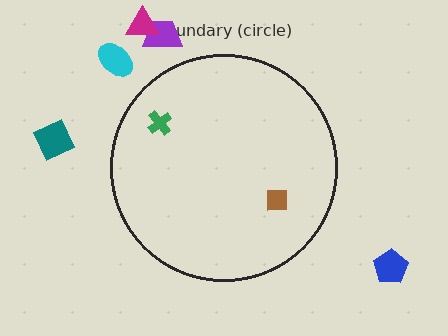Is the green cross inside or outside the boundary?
Inside.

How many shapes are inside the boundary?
2 inside, 5 outside.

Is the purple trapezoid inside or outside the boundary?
Outside.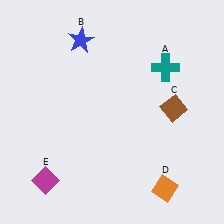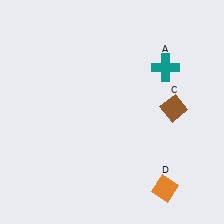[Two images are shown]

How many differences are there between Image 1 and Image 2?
There are 2 differences between the two images.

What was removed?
The blue star (B), the magenta diamond (E) were removed in Image 2.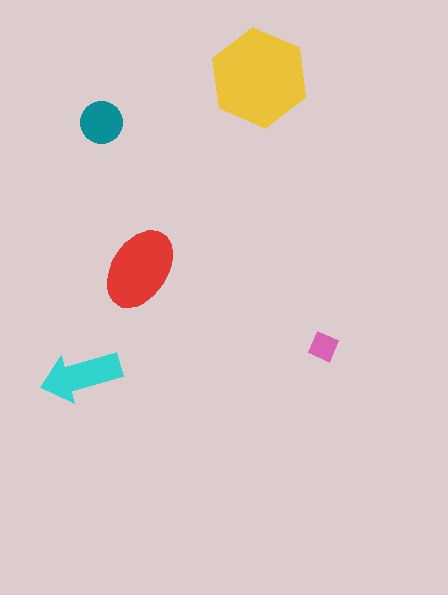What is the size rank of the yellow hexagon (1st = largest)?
1st.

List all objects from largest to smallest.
The yellow hexagon, the red ellipse, the cyan arrow, the teal circle, the pink diamond.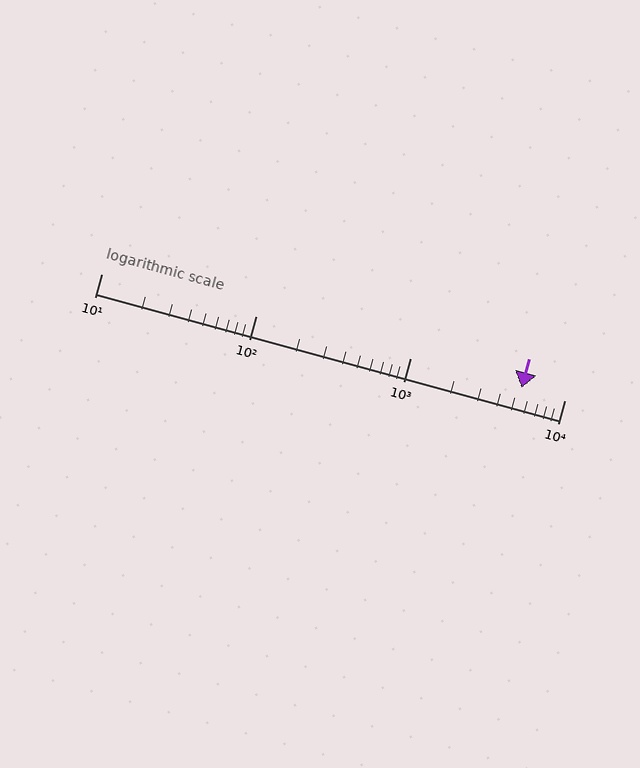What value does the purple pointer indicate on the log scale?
The pointer indicates approximately 5300.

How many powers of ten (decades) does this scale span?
The scale spans 3 decades, from 10 to 10000.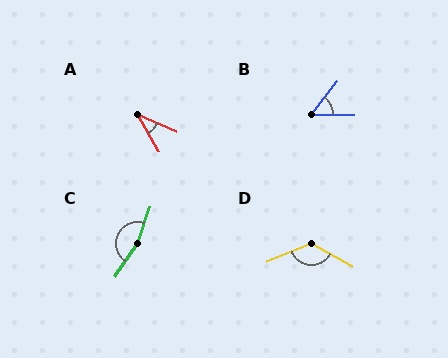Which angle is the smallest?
A, at approximately 36 degrees.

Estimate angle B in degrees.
Approximately 52 degrees.